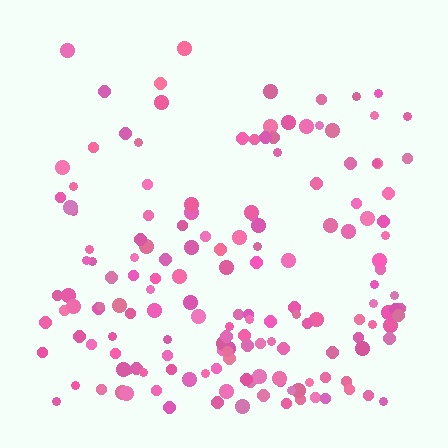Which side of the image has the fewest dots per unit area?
The top.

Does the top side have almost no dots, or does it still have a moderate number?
Still a moderate number, just noticeably fewer than the bottom.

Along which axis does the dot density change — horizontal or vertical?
Vertical.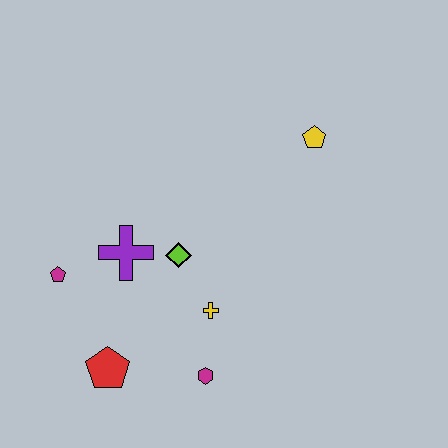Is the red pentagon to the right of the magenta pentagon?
Yes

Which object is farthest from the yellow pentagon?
The red pentagon is farthest from the yellow pentagon.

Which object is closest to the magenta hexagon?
The yellow cross is closest to the magenta hexagon.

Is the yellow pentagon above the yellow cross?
Yes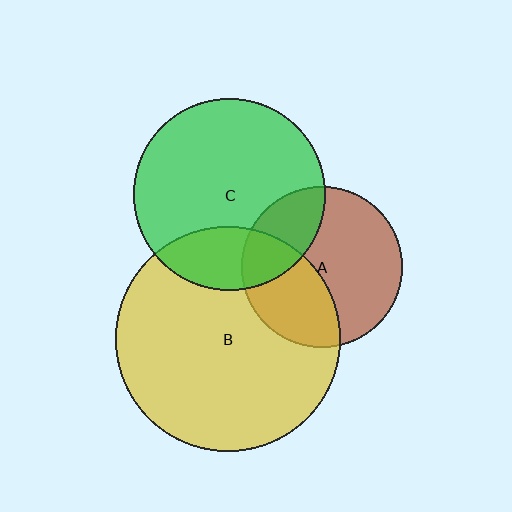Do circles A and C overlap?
Yes.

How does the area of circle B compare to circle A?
Approximately 1.9 times.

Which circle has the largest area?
Circle B (yellow).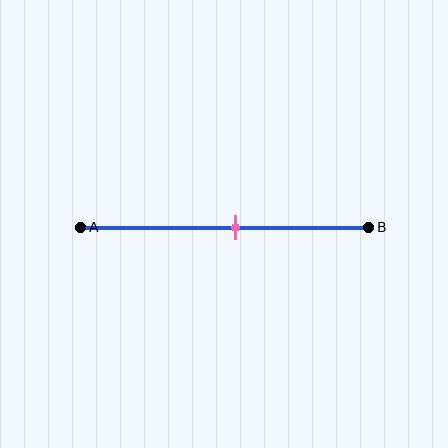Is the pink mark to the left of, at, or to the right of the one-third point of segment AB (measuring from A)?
The pink mark is to the right of the one-third point of segment AB.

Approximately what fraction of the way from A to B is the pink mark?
The pink mark is approximately 55% of the way from A to B.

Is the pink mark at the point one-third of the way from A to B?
No, the mark is at about 55% from A, not at the 33% one-third point.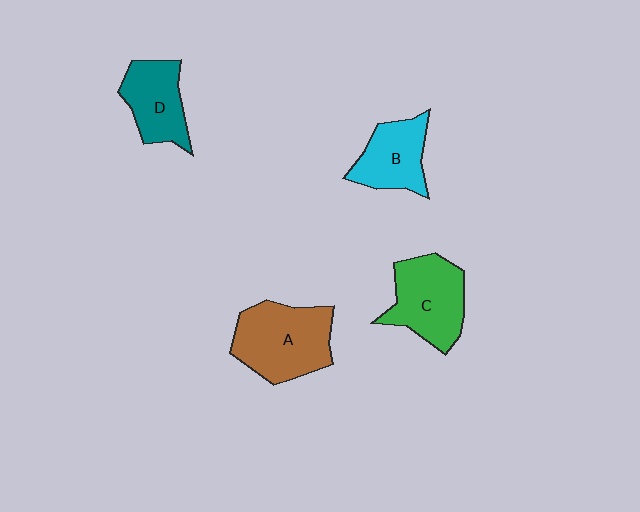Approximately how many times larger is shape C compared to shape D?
Approximately 1.3 times.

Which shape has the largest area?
Shape A (brown).